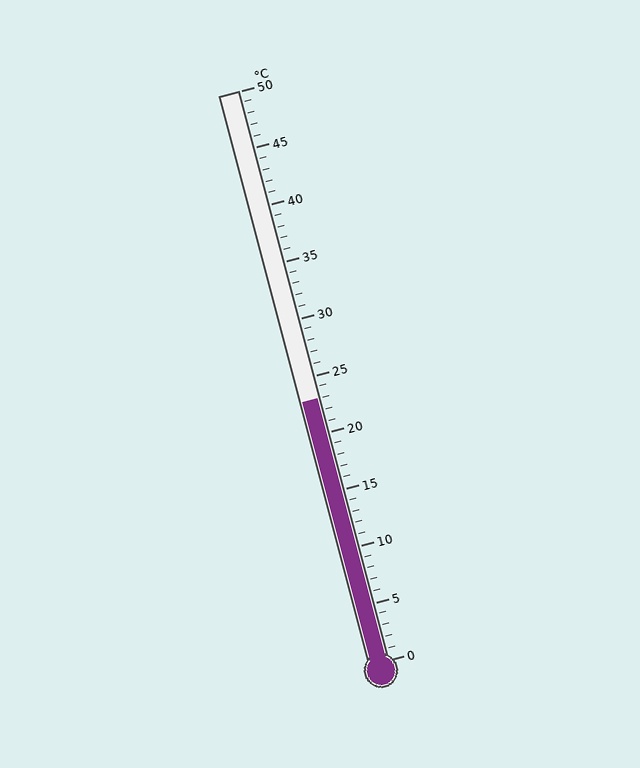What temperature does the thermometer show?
The thermometer shows approximately 23°C.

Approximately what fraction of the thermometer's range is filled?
The thermometer is filled to approximately 45% of its range.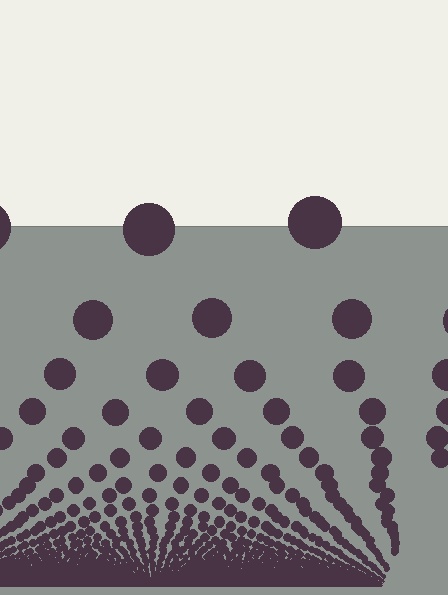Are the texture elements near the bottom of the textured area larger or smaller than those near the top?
Smaller. The gradient is inverted — elements near the bottom are smaller and denser.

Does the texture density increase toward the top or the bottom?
Density increases toward the bottom.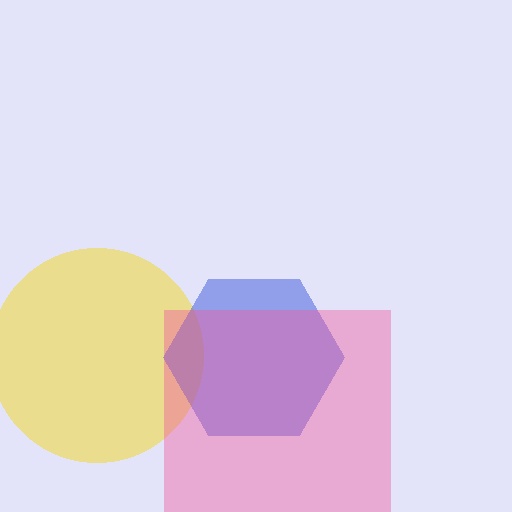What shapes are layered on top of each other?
The layered shapes are: a yellow circle, a blue hexagon, a pink square.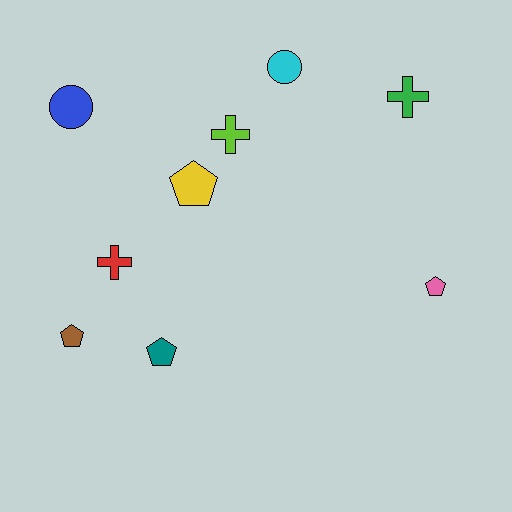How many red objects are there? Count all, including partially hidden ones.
There is 1 red object.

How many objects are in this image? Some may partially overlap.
There are 9 objects.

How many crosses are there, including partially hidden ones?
There are 3 crosses.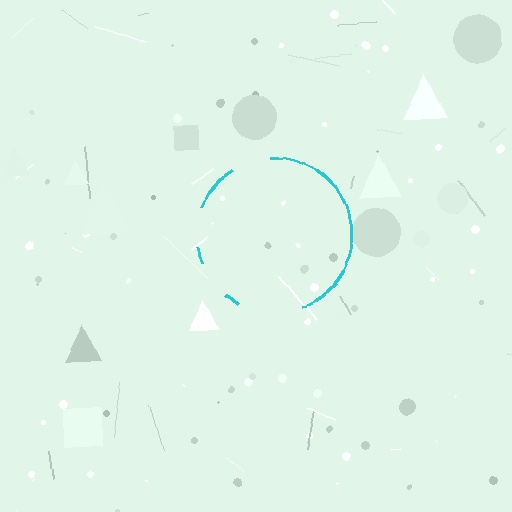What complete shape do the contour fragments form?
The contour fragments form a circle.